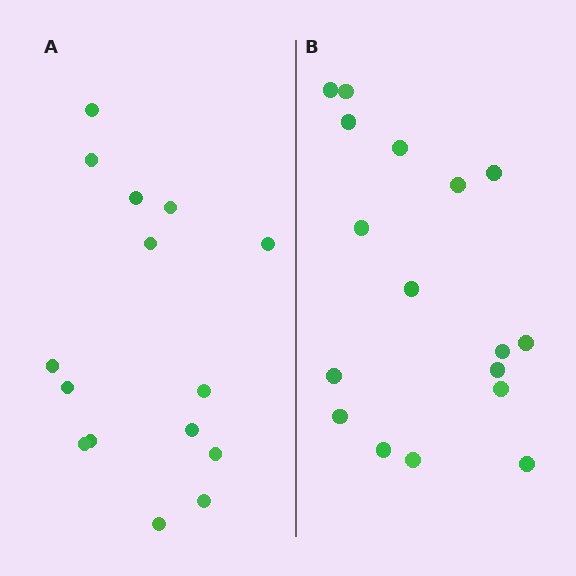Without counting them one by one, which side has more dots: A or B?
Region B (the right region) has more dots.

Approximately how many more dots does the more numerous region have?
Region B has just a few more — roughly 2 or 3 more dots than region A.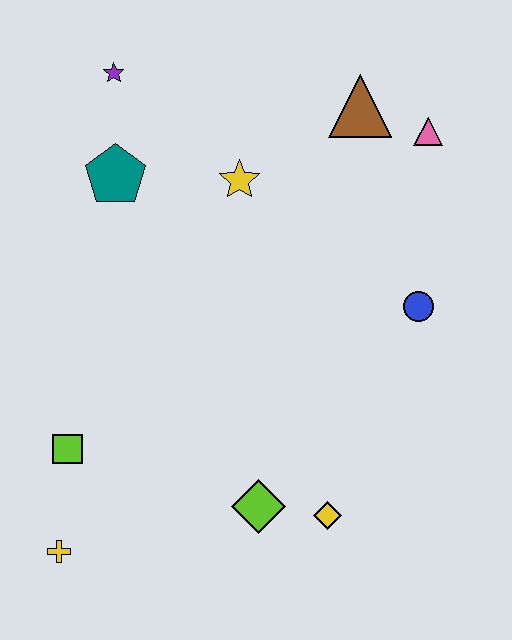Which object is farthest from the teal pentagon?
The yellow diamond is farthest from the teal pentagon.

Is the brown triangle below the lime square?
No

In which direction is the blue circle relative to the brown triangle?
The blue circle is below the brown triangle.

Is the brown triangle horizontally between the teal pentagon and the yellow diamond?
No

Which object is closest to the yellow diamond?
The lime diamond is closest to the yellow diamond.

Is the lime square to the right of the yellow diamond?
No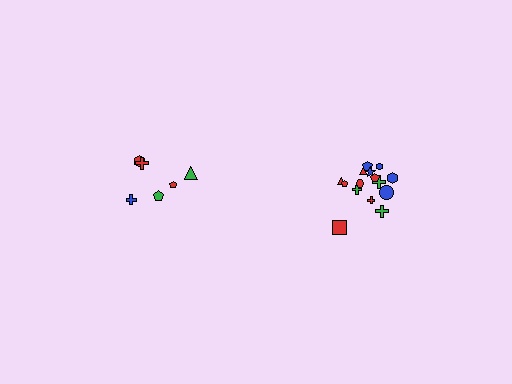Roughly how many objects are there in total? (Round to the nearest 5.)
Roughly 20 objects in total.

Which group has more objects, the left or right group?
The right group.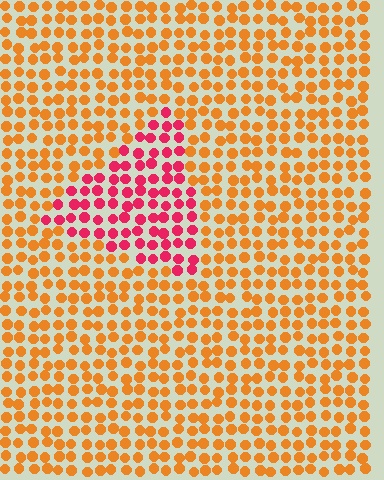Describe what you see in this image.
The image is filled with small orange elements in a uniform arrangement. A triangle-shaped region is visible where the elements are tinted to a slightly different hue, forming a subtle color boundary.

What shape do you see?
I see a triangle.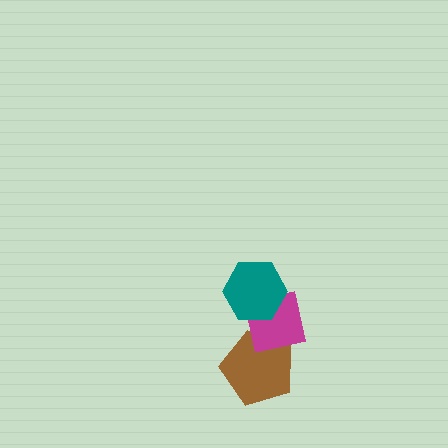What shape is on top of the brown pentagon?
The magenta square is on top of the brown pentagon.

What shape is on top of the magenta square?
The teal hexagon is on top of the magenta square.